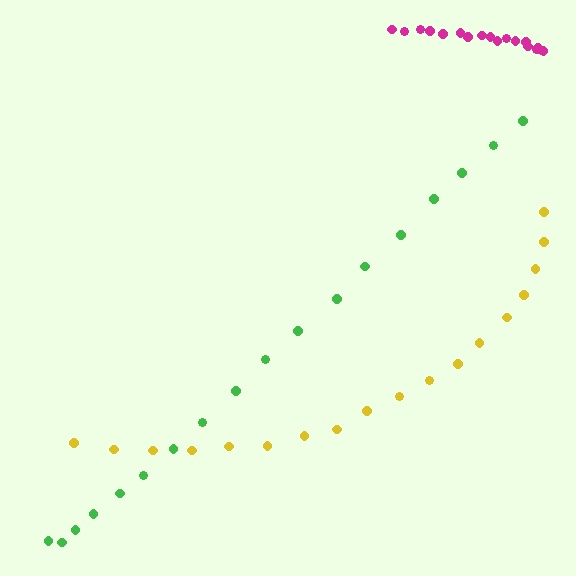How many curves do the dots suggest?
There are 3 distinct paths.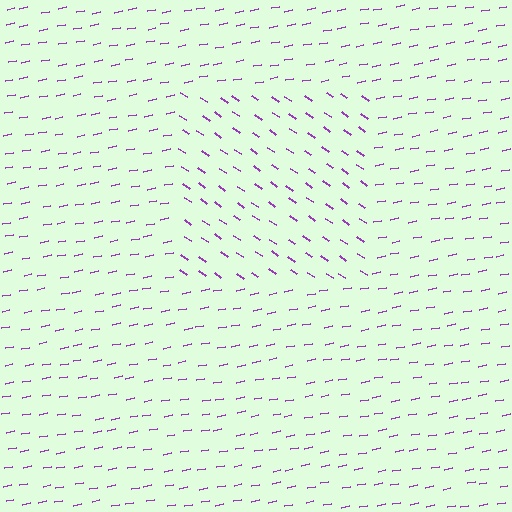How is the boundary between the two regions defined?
The boundary is defined purely by a change in line orientation (approximately 45 degrees difference). All lines are the same color and thickness.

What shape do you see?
I see a rectangle.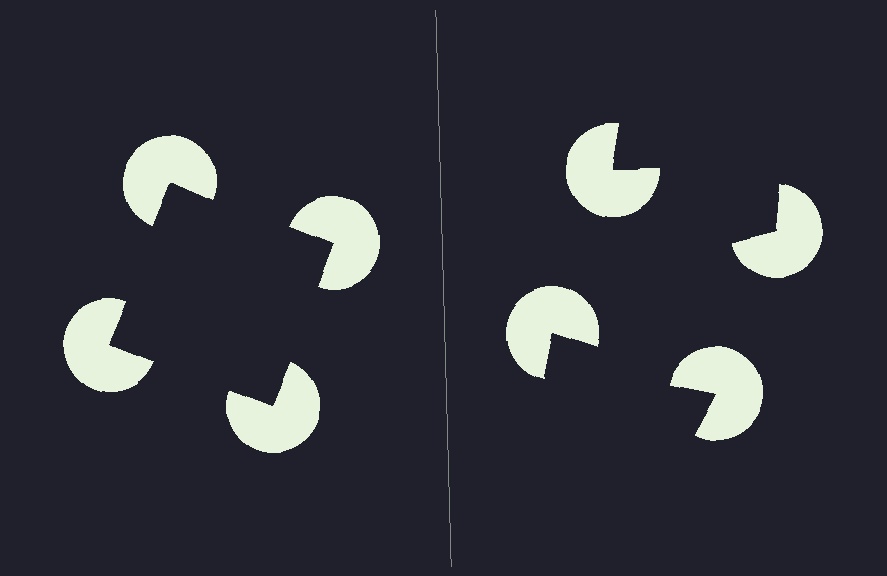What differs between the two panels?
The pac-man discs are positioned identically on both sides; only the wedge orientations differ. On the left they align to a square; on the right they are misaligned.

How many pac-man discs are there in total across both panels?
8 — 4 on each side.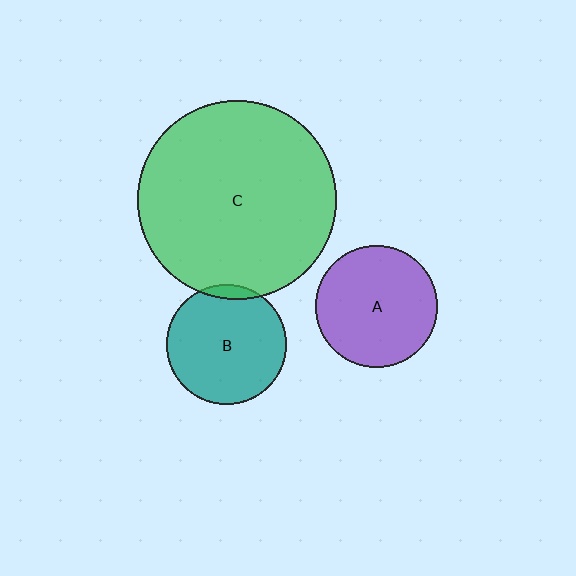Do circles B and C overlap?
Yes.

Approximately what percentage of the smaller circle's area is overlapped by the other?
Approximately 5%.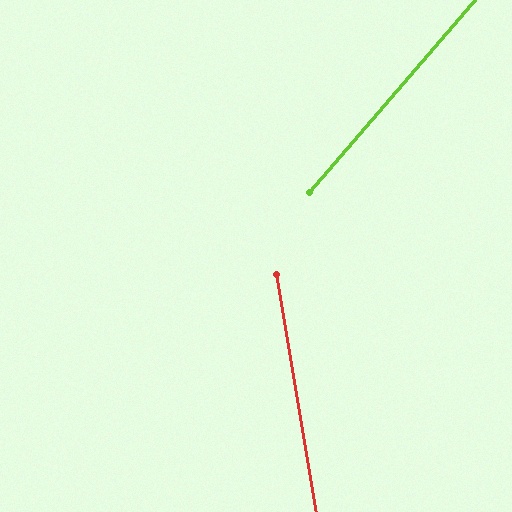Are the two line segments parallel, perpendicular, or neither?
Neither parallel nor perpendicular — they differ by about 50°.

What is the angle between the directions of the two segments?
Approximately 50 degrees.